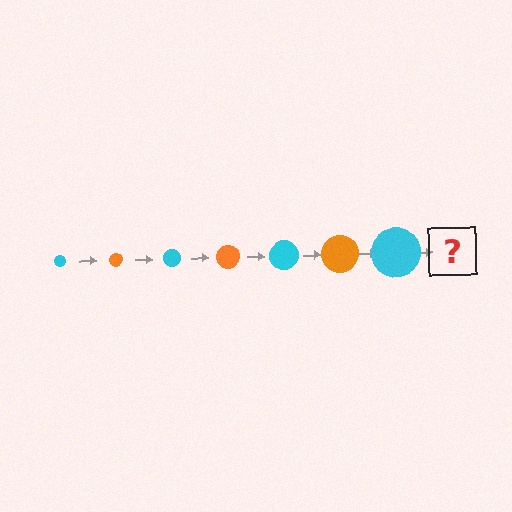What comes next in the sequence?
The next element should be an orange circle, larger than the previous one.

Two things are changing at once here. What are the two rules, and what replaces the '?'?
The two rules are that the circle grows larger each step and the color cycles through cyan and orange. The '?' should be an orange circle, larger than the previous one.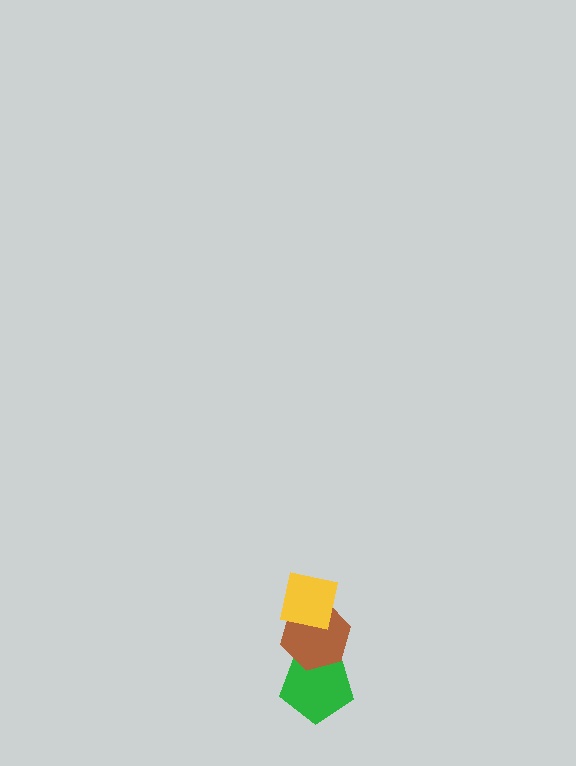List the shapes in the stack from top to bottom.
From top to bottom: the yellow square, the brown hexagon, the green pentagon.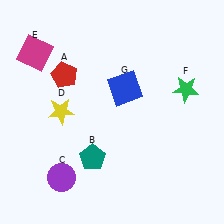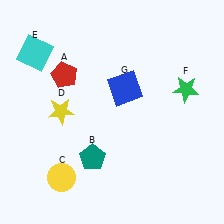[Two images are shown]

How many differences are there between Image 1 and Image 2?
There are 2 differences between the two images.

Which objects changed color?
C changed from purple to yellow. E changed from magenta to cyan.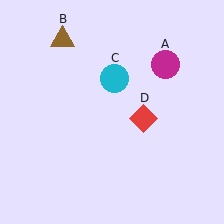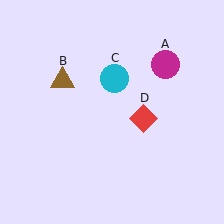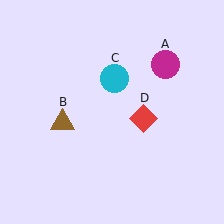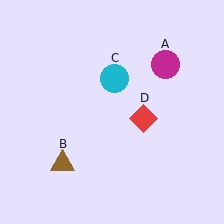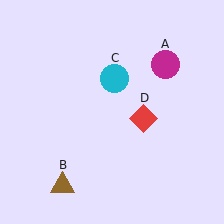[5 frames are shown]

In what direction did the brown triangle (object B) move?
The brown triangle (object B) moved down.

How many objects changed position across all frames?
1 object changed position: brown triangle (object B).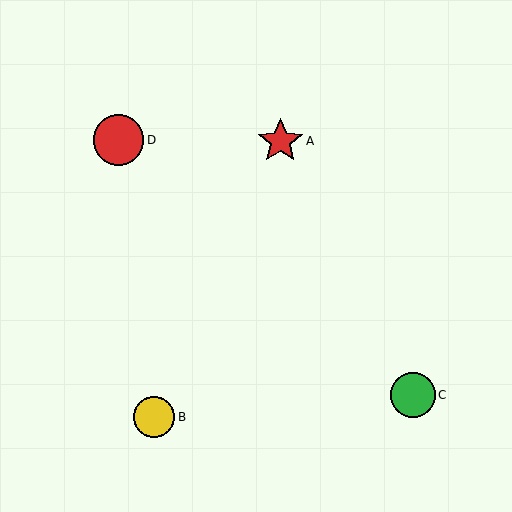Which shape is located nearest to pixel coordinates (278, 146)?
The red star (labeled A) at (280, 141) is nearest to that location.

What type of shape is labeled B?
Shape B is a yellow circle.